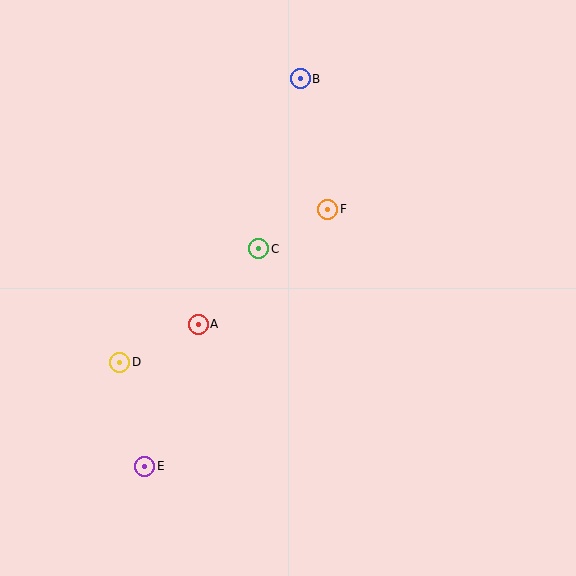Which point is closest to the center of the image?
Point C at (259, 249) is closest to the center.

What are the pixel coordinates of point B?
Point B is at (300, 79).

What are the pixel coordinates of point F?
Point F is at (328, 209).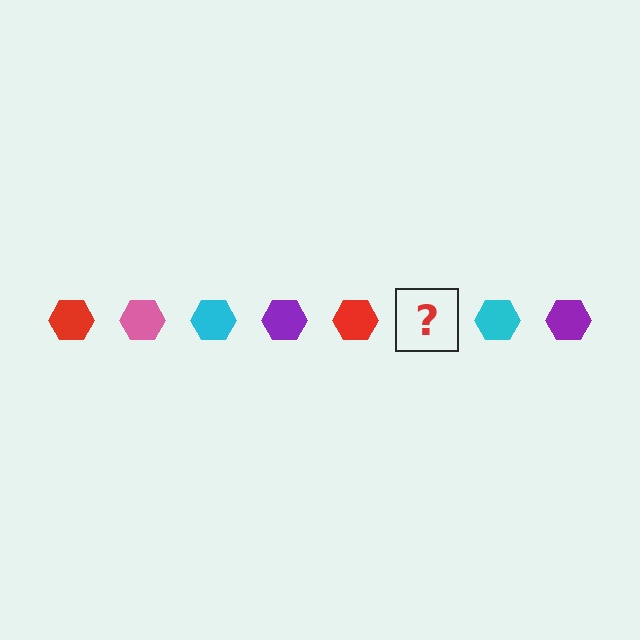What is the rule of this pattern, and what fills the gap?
The rule is that the pattern cycles through red, pink, cyan, purple hexagons. The gap should be filled with a pink hexagon.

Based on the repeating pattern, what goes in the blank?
The blank should be a pink hexagon.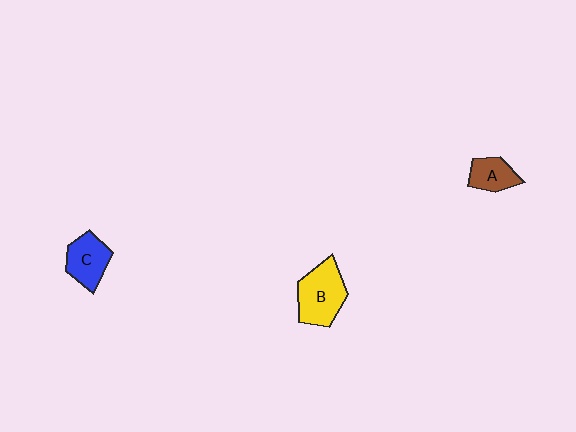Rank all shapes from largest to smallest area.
From largest to smallest: B (yellow), C (blue), A (brown).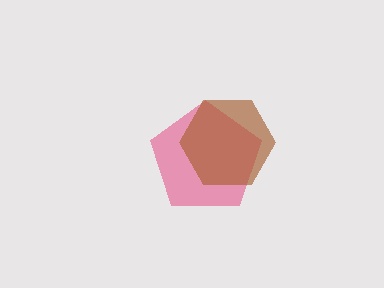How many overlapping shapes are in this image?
There are 2 overlapping shapes in the image.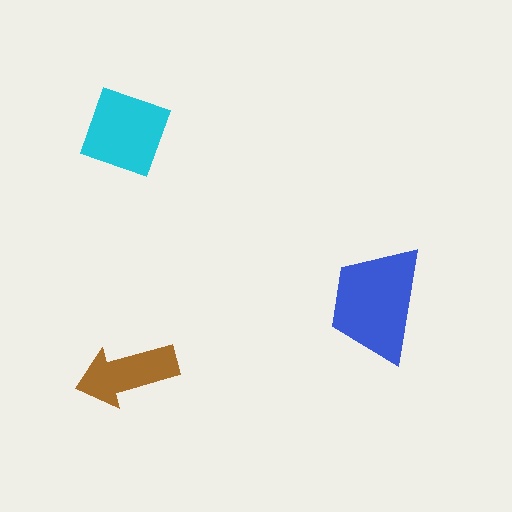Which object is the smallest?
The brown arrow.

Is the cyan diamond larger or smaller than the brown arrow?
Larger.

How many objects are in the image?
There are 3 objects in the image.